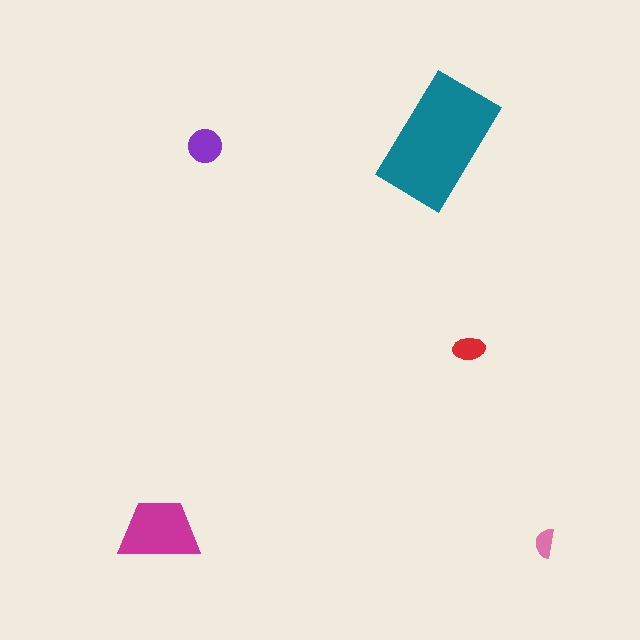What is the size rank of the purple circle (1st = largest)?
3rd.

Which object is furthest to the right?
The pink semicircle is rightmost.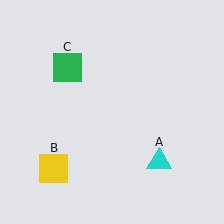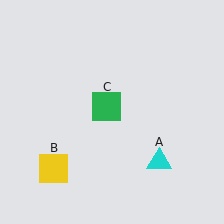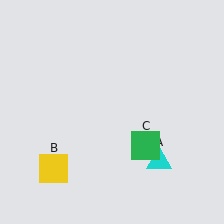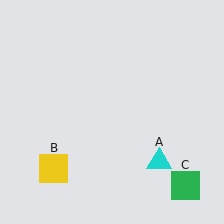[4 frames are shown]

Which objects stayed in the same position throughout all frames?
Cyan triangle (object A) and yellow square (object B) remained stationary.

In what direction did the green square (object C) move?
The green square (object C) moved down and to the right.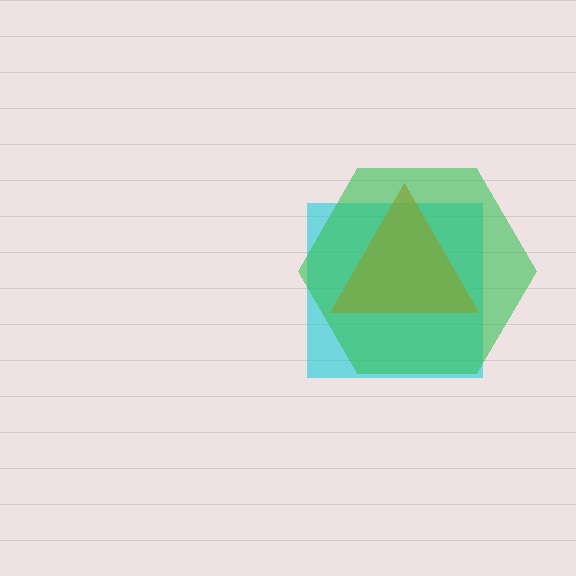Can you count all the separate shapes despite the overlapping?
Yes, there are 3 separate shapes.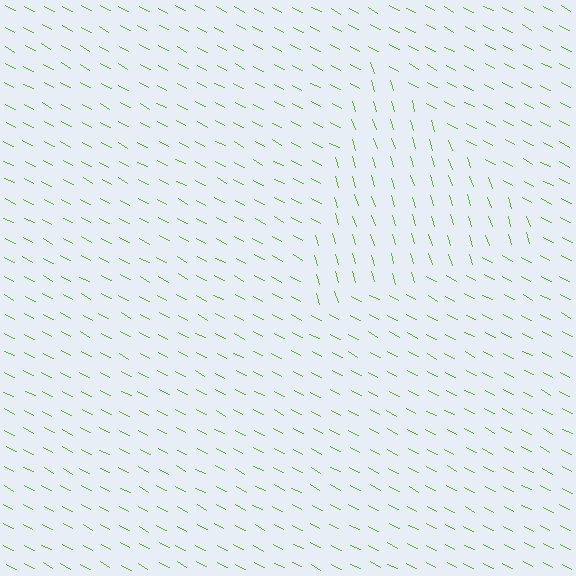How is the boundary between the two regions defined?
The boundary is defined purely by a change in line orientation (approximately 45 degrees difference). All lines are the same color and thickness.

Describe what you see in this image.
The image is filled with small lime line segments. A triangle region in the image has lines oriented differently from the surrounding lines, creating a visible texture boundary.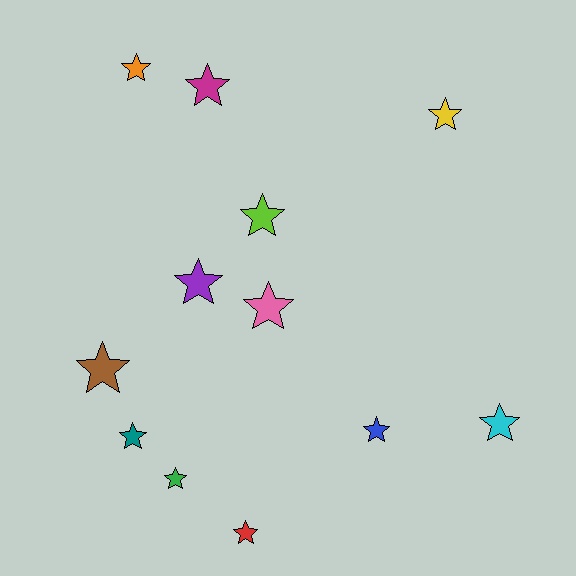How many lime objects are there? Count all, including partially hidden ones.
There is 1 lime object.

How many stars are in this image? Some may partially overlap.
There are 12 stars.